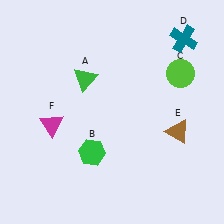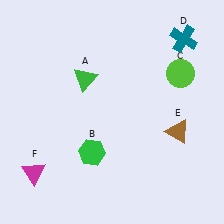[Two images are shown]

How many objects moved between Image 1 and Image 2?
1 object moved between the two images.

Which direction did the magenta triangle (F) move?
The magenta triangle (F) moved down.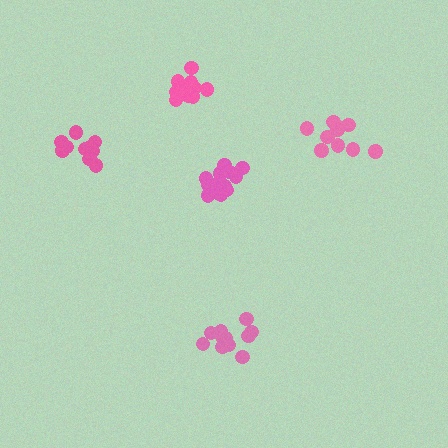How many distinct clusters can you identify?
There are 5 distinct clusters.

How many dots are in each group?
Group 1: 14 dots, Group 2: 12 dots, Group 3: 10 dots, Group 4: 14 dots, Group 5: 11 dots (61 total).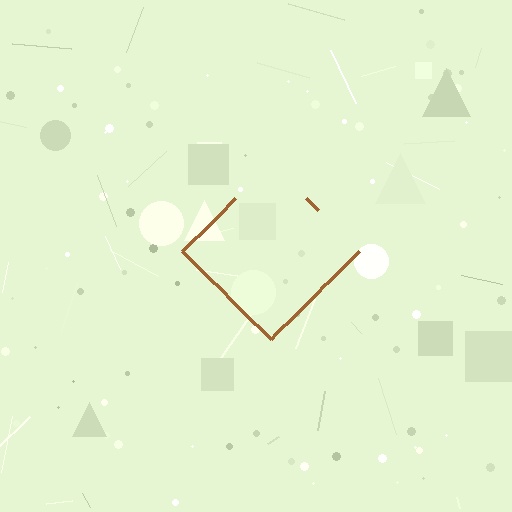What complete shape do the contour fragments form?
The contour fragments form a diamond.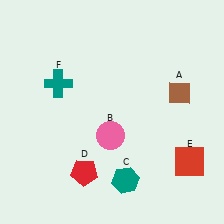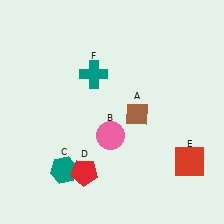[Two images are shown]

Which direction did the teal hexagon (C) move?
The teal hexagon (C) moved left.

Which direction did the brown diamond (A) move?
The brown diamond (A) moved left.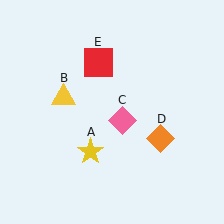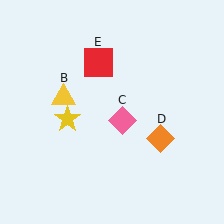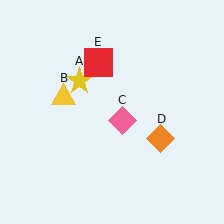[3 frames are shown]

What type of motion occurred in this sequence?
The yellow star (object A) rotated clockwise around the center of the scene.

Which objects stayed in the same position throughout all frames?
Yellow triangle (object B) and pink diamond (object C) and orange diamond (object D) and red square (object E) remained stationary.